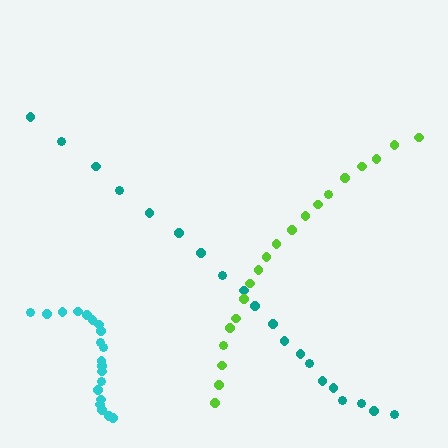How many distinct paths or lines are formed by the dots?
There are 3 distinct paths.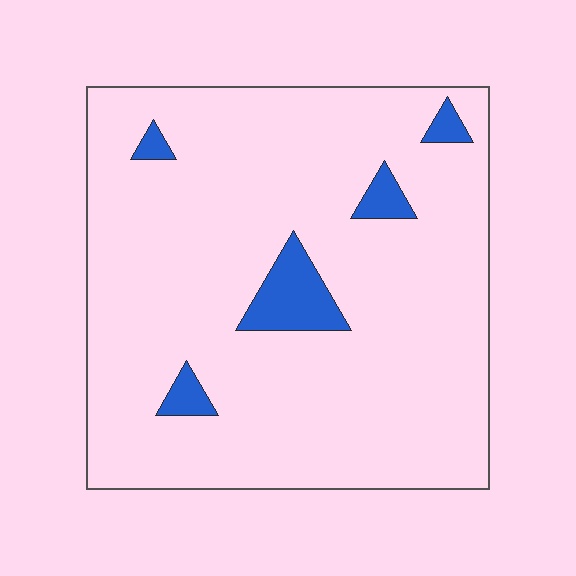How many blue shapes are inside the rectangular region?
5.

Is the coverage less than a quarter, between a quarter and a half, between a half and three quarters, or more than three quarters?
Less than a quarter.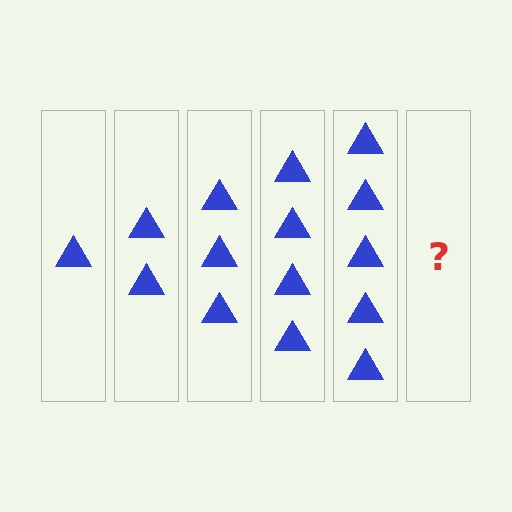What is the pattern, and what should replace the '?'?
The pattern is that each step adds one more triangle. The '?' should be 6 triangles.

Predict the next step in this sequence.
The next step is 6 triangles.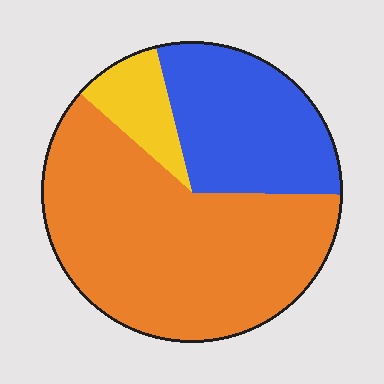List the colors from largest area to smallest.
From largest to smallest: orange, blue, yellow.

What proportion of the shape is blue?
Blue covers roughly 30% of the shape.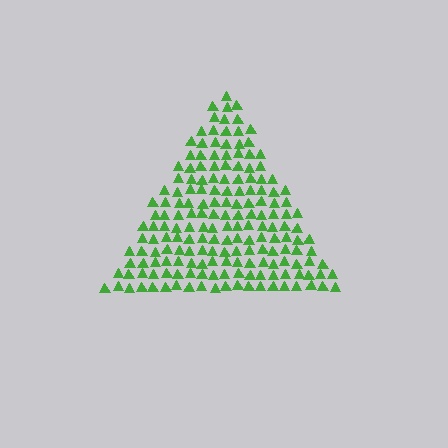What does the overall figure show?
The overall figure shows a triangle.